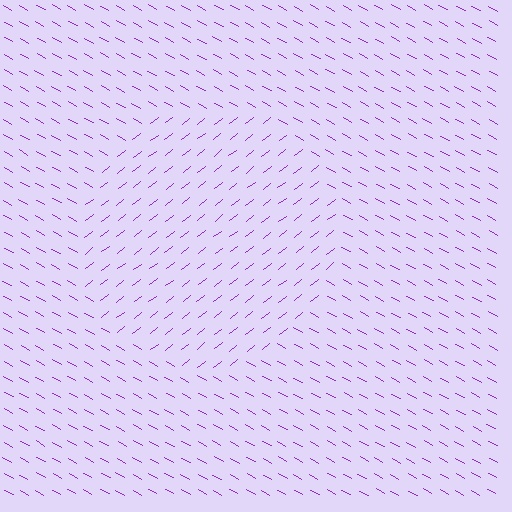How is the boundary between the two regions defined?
The boundary is defined purely by a change in line orientation (approximately 67 degrees difference). All lines are the same color and thickness.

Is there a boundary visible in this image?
Yes, there is a texture boundary formed by a change in line orientation.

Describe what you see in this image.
The image is filled with small purple line segments. A circle region in the image has lines oriented differently from the surrounding lines, creating a visible texture boundary.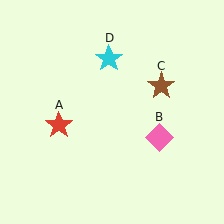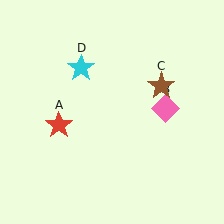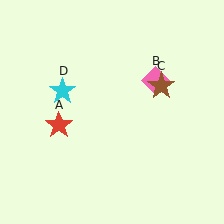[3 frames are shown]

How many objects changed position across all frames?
2 objects changed position: pink diamond (object B), cyan star (object D).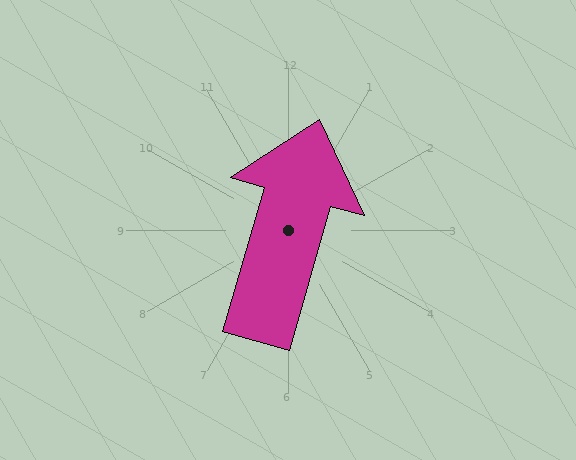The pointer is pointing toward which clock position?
Roughly 1 o'clock.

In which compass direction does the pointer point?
North.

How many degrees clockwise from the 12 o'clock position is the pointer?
Approximately 16 degrees.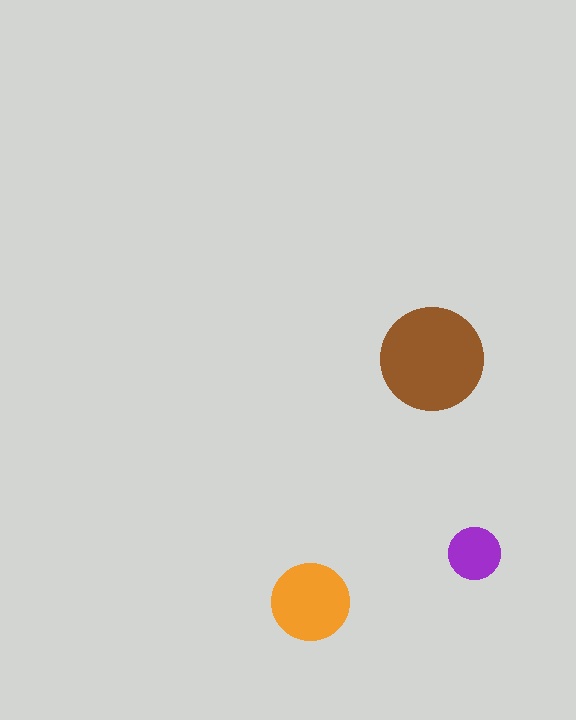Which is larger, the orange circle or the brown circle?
The brown one.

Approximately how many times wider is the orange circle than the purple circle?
About 1.5 times wider.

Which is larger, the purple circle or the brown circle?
The brown one.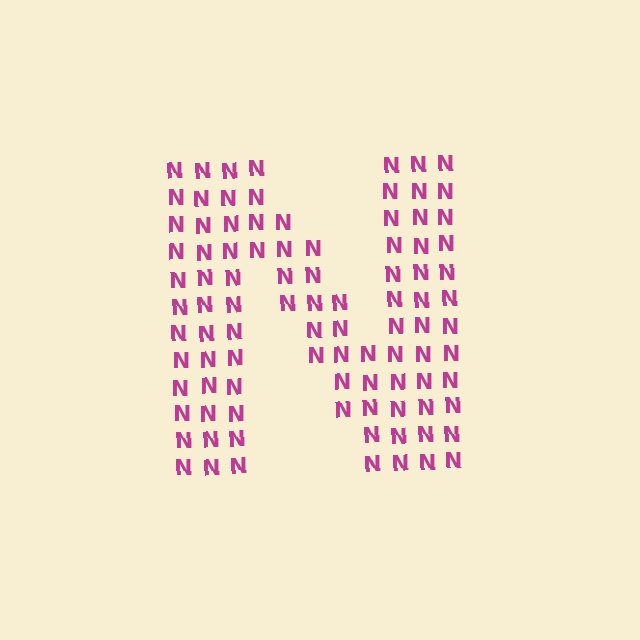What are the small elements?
The small elements are letter N's.